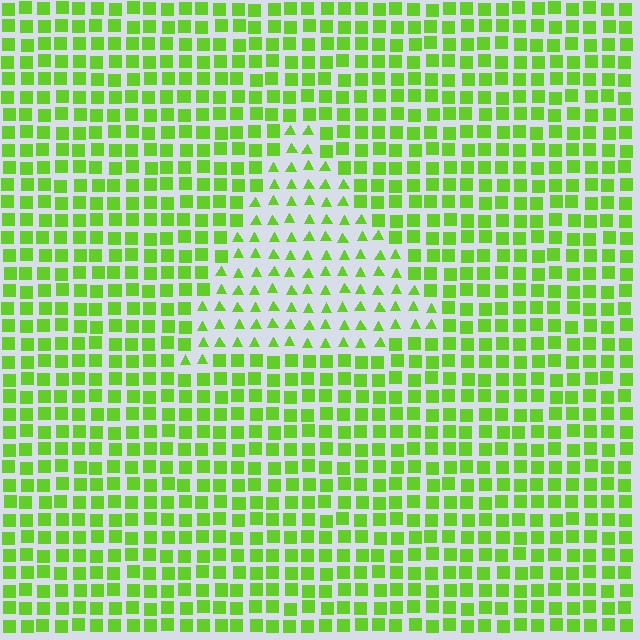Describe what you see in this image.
The image is filled with small lime elements arranged in a uniform grid. A triangle-shaped region contains triangles, while the surrounding area contains squares. The boundary is defined purely by the change in element shape.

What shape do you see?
I see a triangle.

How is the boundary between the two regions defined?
The boundary is defined by a change in element shape: triangles inside vs. squares outside. All elements share the same color and spacing.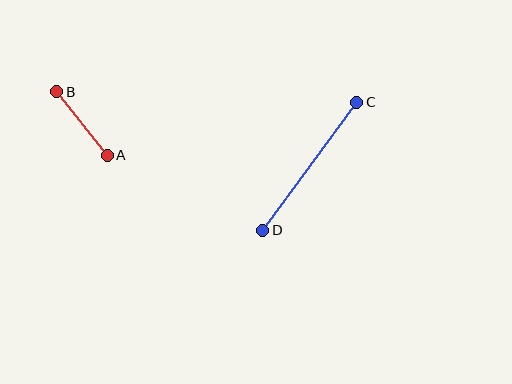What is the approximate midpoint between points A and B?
The midpoint is at approximately (82, 124) pixels.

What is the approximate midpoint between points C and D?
The midpoint is at approximately (310, 166) pixels.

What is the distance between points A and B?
The distance is approximately 81 pixels.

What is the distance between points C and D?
The distance is approximately 159 pixels.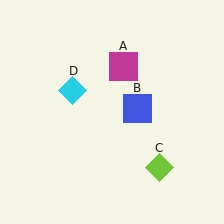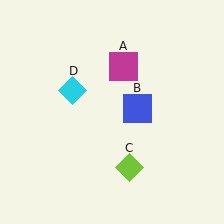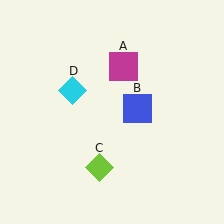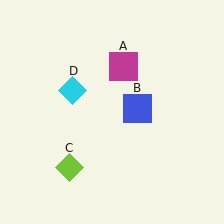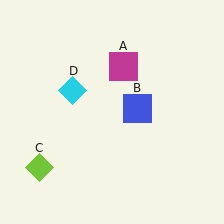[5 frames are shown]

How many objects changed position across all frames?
1 object changed position: lime diamond (object C).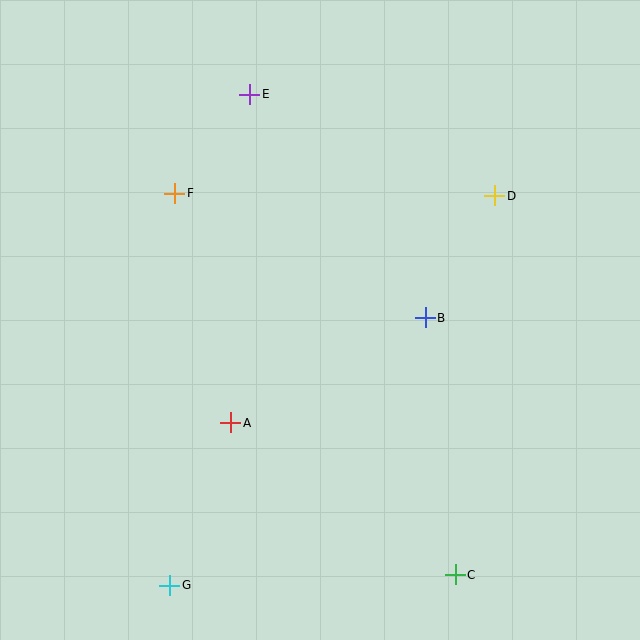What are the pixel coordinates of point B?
Point B is at (425, 318).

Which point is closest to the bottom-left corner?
Point G is closest to the bottom-left corner.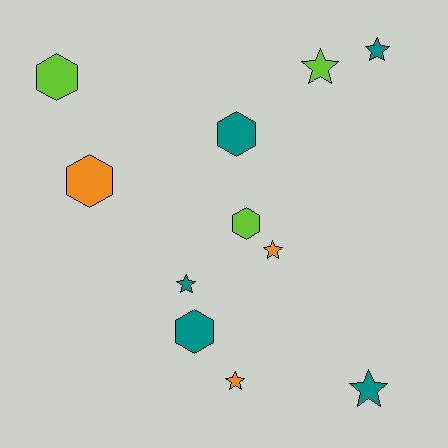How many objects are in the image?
There are 11 objects.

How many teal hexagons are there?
There are 2 teal hexagons.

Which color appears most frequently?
Teal, with 5 objects.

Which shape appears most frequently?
Star, with 6 objects.